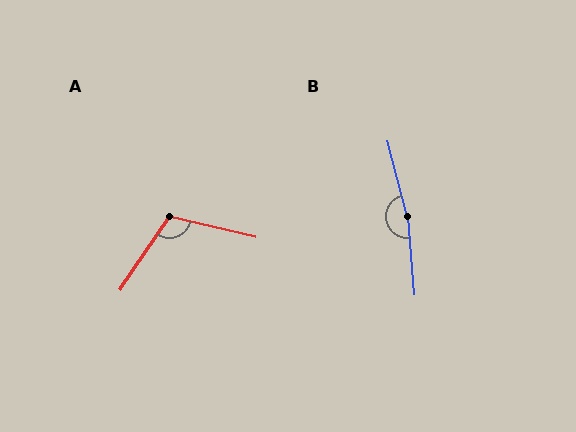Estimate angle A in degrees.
Approximately 110 degrees.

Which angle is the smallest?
A, at approximately 110 degrees.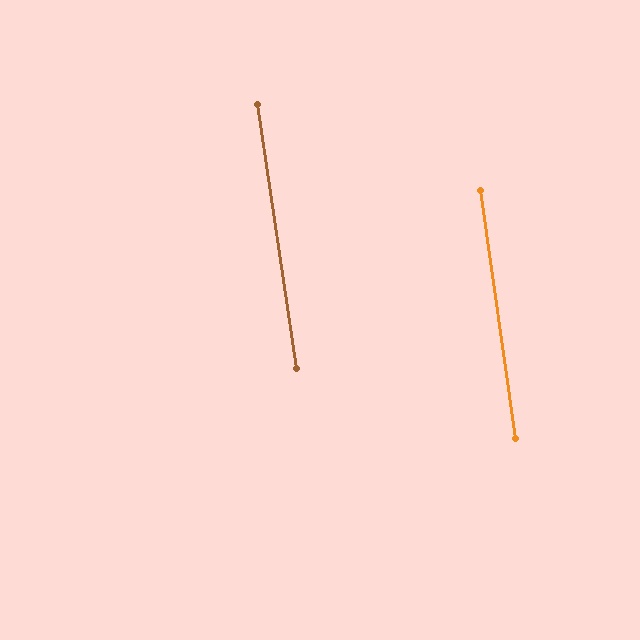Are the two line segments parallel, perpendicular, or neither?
Parallel — their directions differ by only 0.2°.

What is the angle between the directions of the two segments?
Approximately 0 degrees.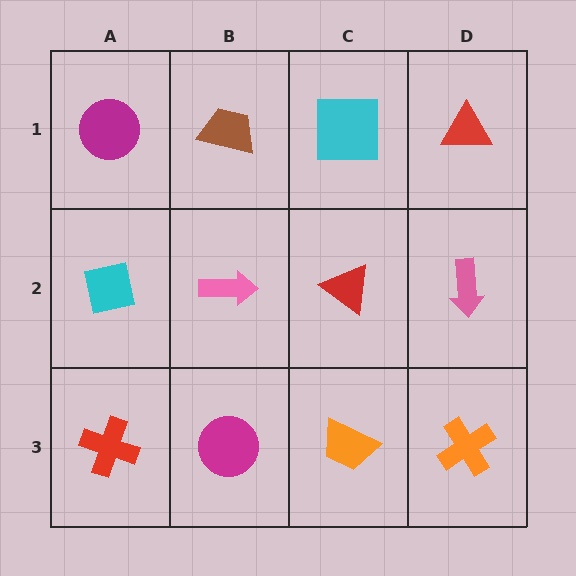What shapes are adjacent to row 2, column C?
A cyan square (row 1, column C), an orange trapezoid (row 3, column C), a pink arrow (row 2, column B), a pink arrow (row 2, column D).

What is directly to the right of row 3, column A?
A magenta circle.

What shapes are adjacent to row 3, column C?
A red triangle (row 2, column C), a magenta circle (row 3, column B), an orange cross (row 3, column D).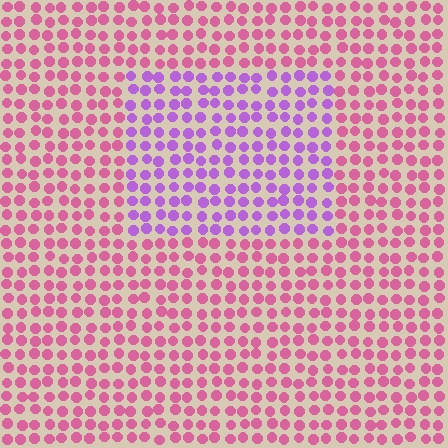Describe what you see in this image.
The image is filled with small pink elements in a uniform arrangement. A rectangle-shaped region is visible where the elements are tinted to a slightly different hue, forming a subtle color boundary.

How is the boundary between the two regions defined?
The boundary is defined purely by a slight shift in hue (about 49 degrees). Spacing, size, and orientation are identical on both sides.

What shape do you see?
I see a rectangle.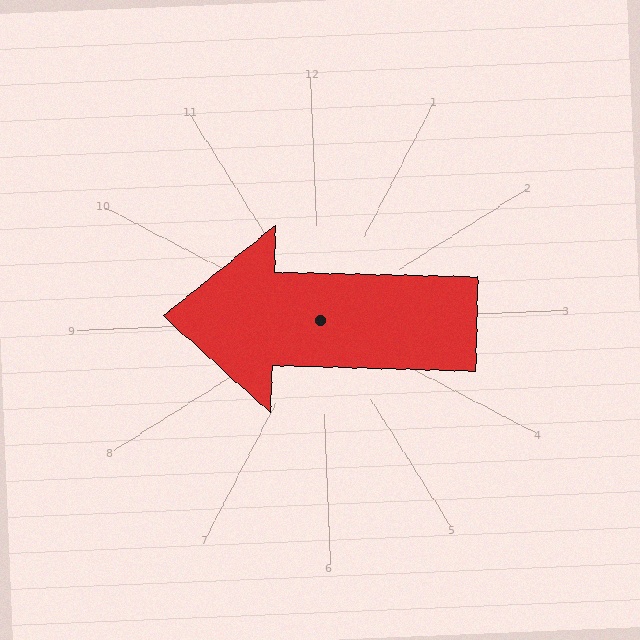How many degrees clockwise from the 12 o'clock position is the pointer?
Approximately 274 degrees.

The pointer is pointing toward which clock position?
Roughly 9 o'clock.